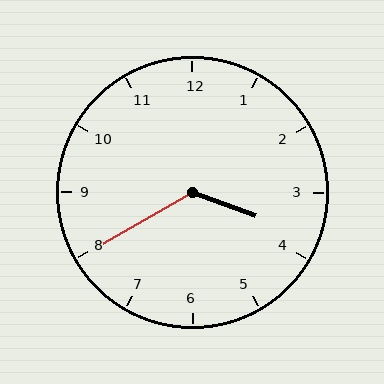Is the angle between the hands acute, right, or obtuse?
It is obtuse.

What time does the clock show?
3:40.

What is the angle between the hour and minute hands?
Approximately 130 degrees.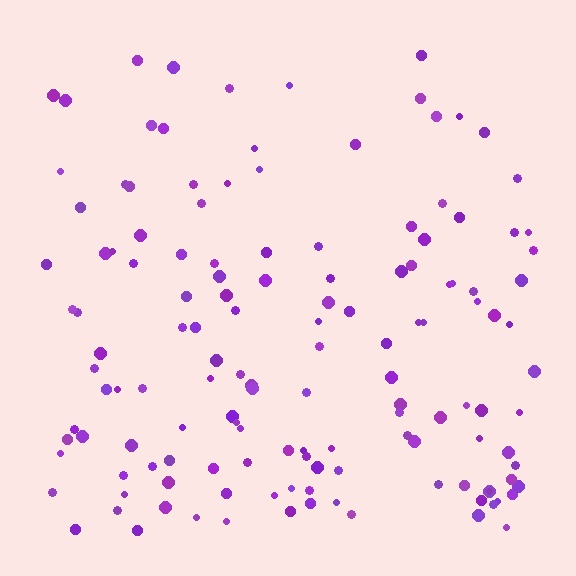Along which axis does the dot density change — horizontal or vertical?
Vertical.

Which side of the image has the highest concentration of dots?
The bottom.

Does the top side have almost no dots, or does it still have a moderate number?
Still a moderate number, just noticeably fewer than the bottom.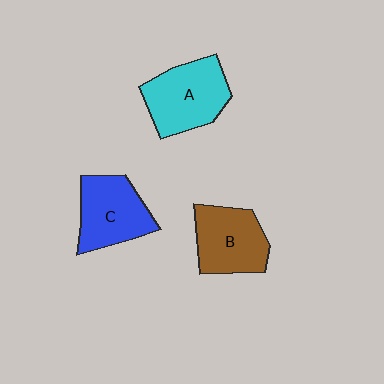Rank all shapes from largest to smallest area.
From largest to smallest: A (cyan), C (blue), B (brown).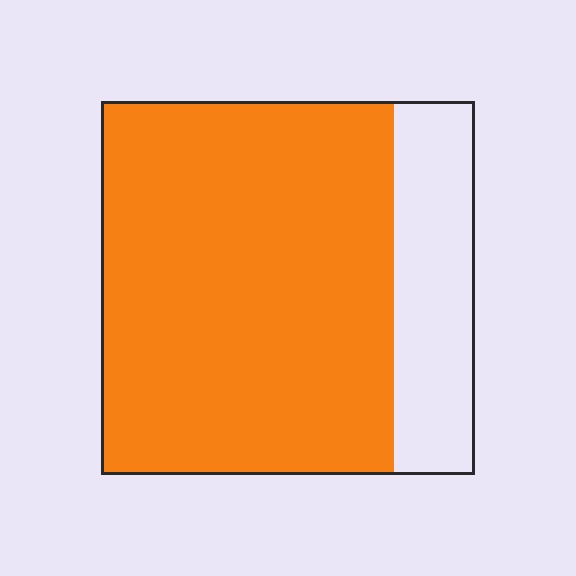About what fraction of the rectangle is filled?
About four fifths (4/5).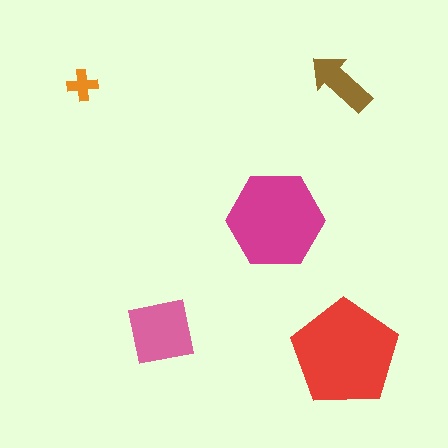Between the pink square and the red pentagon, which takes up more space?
The red pentagon.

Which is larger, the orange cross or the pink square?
The pink square.